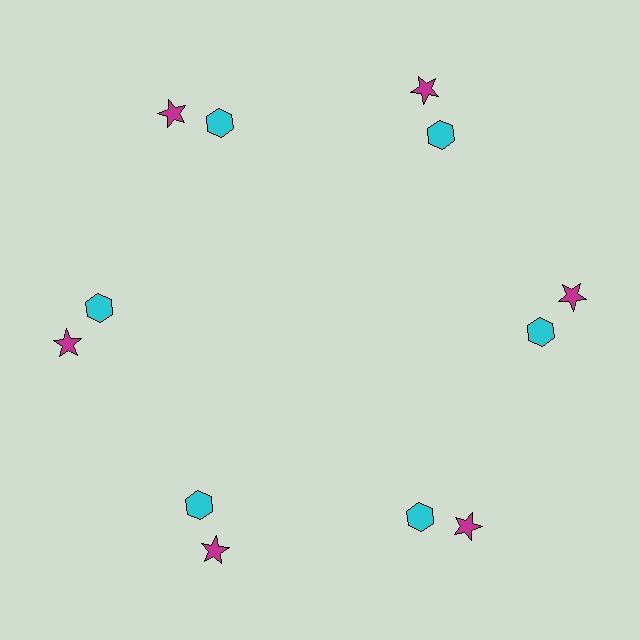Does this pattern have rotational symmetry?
Yes, this pattern has 6-fold rotational symmetry. It looks the same after rotating 60 degrees around the center.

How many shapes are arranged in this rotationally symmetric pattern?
There are 12 shapes, arranged in 6 groups of 2.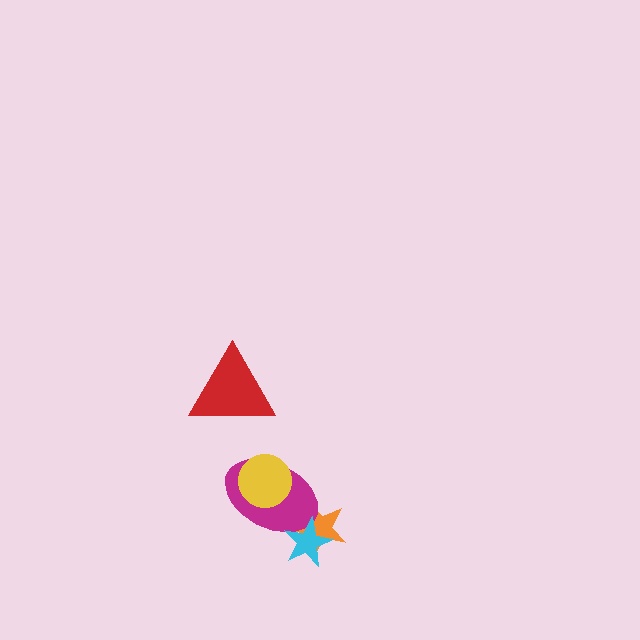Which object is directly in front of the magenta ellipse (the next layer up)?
The yellow circle is directly in front of the magenta ellipse.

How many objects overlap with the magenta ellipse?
3 objects overlap with the magenta ellipse.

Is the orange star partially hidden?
Yes, it is partially covered by another shape.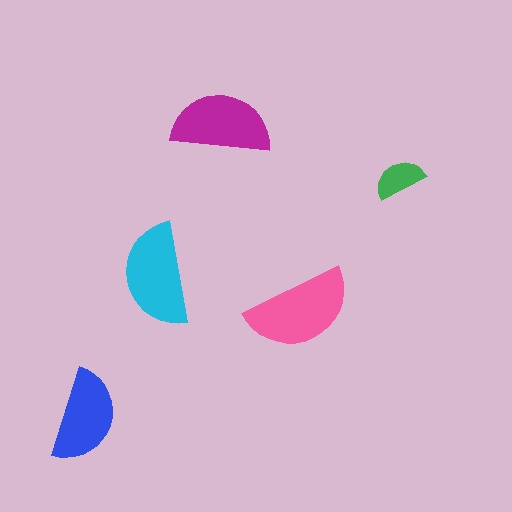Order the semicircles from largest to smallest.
the pink one, the cyan one, the magenta one, the blue one, the green one.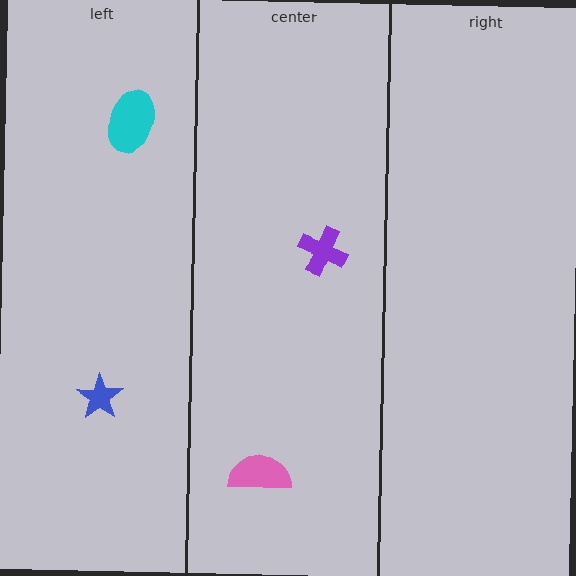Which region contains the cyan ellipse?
The left region.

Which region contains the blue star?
The left region.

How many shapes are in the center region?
2.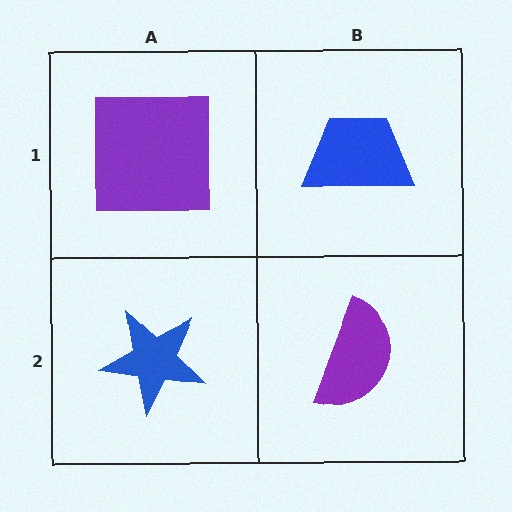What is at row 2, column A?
A blue star.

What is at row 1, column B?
A blue trapezoid.